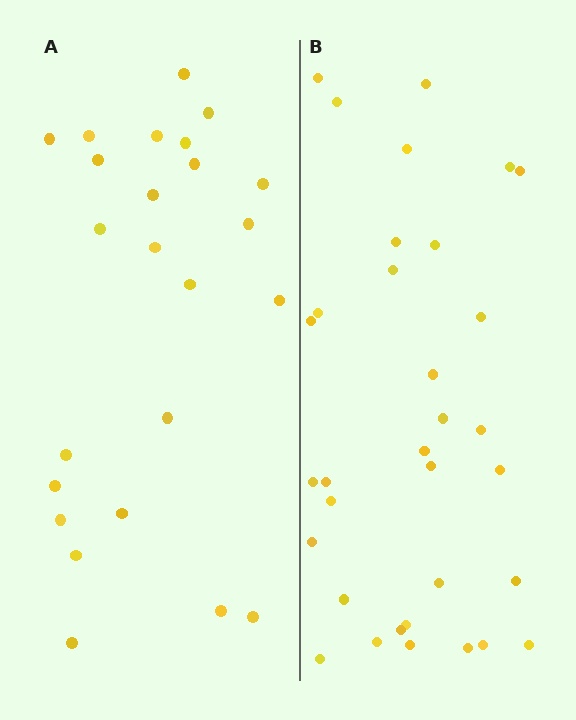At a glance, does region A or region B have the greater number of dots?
Region B (the right region) has more dots.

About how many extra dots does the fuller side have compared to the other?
Region B has roughly 8 or so more dots than region A.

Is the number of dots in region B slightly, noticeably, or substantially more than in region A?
Region B has noticeably more, but not dramatically so. The ratio is roughly 1.4 to 1.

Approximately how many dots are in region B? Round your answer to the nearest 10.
About 30 dots. (The exact count is 33, which rounds to 30.)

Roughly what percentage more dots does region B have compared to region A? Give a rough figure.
About 40% more.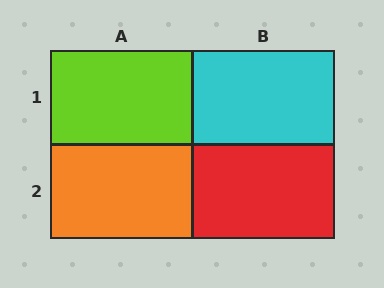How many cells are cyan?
1 cell is cyan.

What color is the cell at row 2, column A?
Orange.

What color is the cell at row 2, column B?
Red.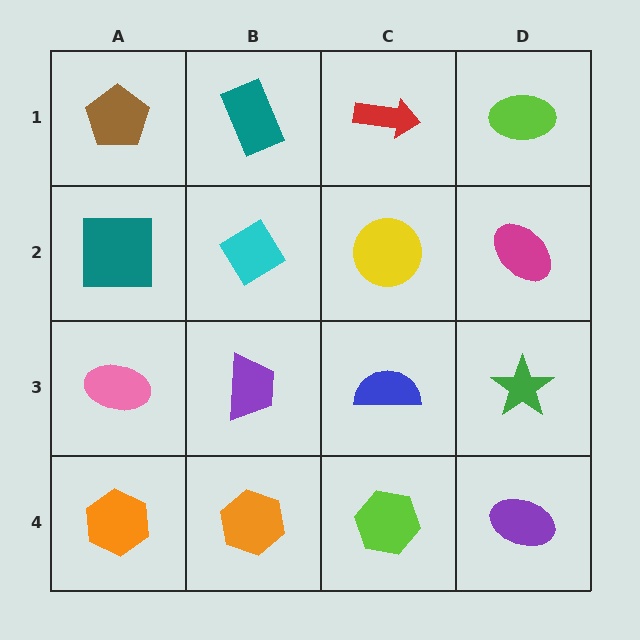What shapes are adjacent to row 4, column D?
A green star (row 3, column D), a lime hexagon (row 4, column C).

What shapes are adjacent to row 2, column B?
A teal rectangle (row 1, column B), a purple trapezoid (row 3, column B), a teal square (row 2, column A), a yellow circle (row 2, column C).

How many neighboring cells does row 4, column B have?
3.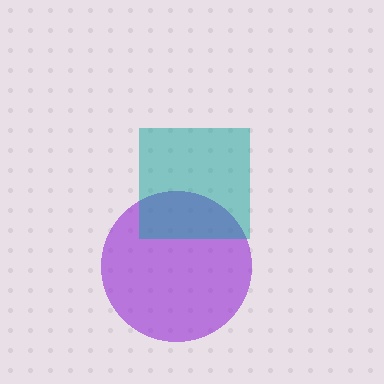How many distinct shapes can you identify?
There are 2 distinct shapes: a purple circle, a teal square.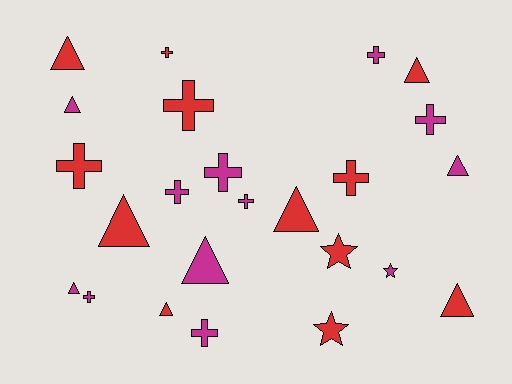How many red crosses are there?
There are 4 red crosses.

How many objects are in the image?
There are 24 objects.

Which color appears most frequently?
Red, with 12 objects.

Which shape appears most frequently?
Cross, with 11 objects.